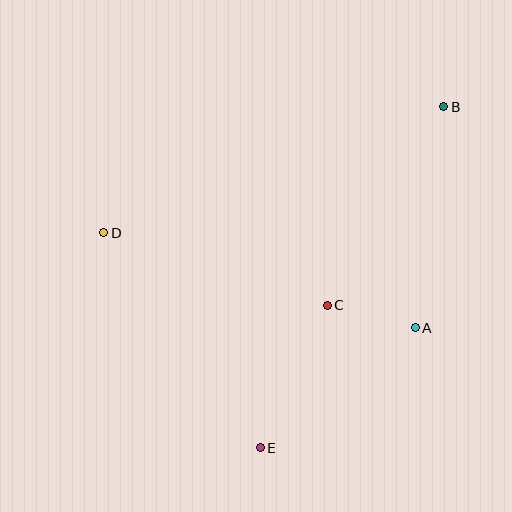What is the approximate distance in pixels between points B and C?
The distance between B and C is approximately 230 pixels.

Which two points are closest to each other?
Points A and C are closest to each other.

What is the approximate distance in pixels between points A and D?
The distance between A and D is approximately 326 pixels.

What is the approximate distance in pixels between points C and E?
The distance between C and E is approximately 158 pixels.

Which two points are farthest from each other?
Points B and E are farthest from each other.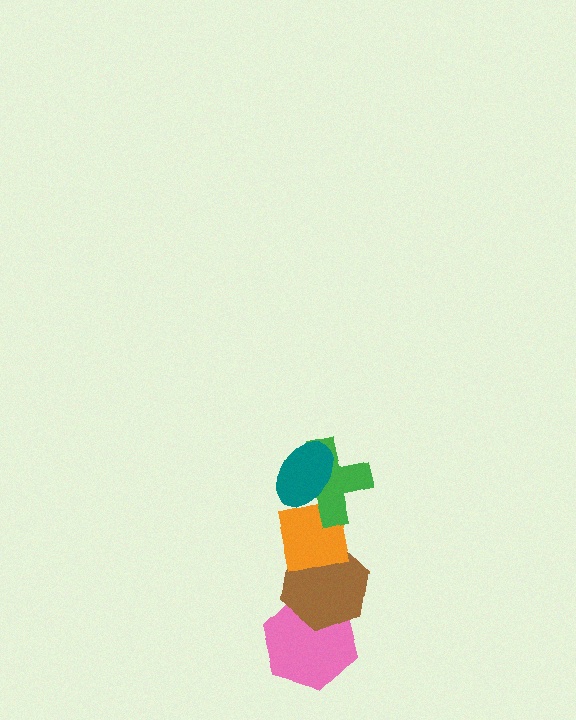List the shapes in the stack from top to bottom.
From top to bottom: the teal ellipse, the green cross, the orange square, the brown hexagon, the pink hexagon.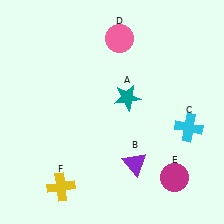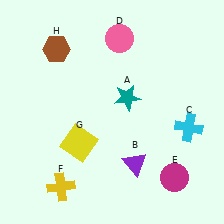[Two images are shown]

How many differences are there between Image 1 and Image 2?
There are 2 differences between the two images.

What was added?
A yellow square (G), a brown hexagon (H) were added in Image 2.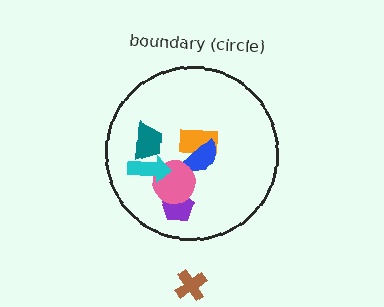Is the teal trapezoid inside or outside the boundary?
Inside.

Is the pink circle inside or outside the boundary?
Inside.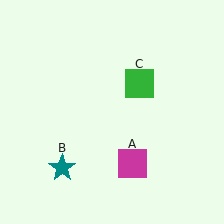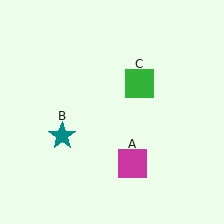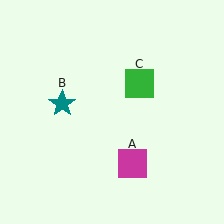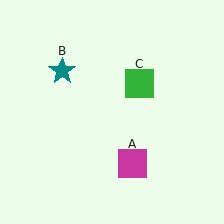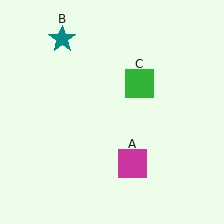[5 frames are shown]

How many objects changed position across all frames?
1 object changed position: teal star (object B).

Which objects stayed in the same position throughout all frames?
Magenta square (object A) and green square (object C) remained stationary.